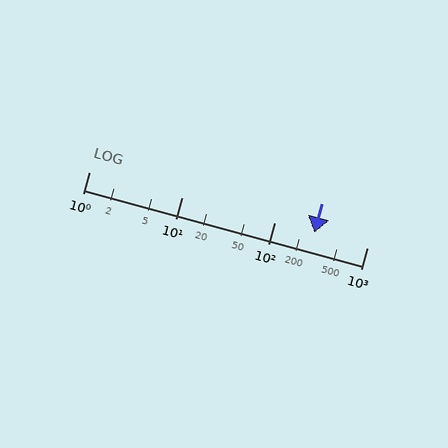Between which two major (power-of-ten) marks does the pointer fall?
The pointer is between 100 and 1000.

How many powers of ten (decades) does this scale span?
The scale spans 3 decades, from 1 to 1000.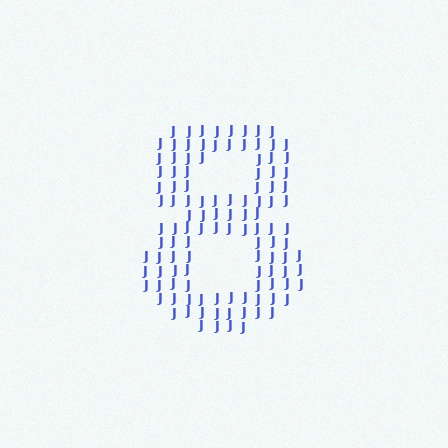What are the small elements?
The small elements are letter J's.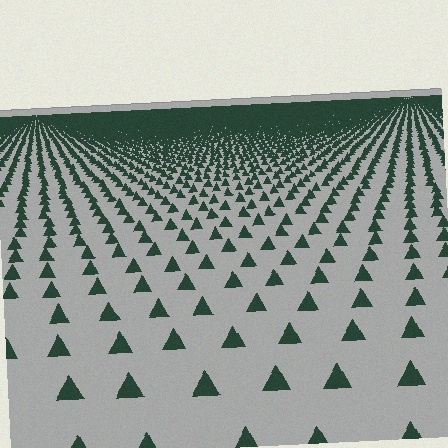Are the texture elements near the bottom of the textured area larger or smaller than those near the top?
Larger. Near the bottom, elements are closer to the viewer and appear at a bigger on-screen size.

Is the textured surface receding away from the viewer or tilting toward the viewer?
The surface is receding away from the viewer. Texture elements get smaller and denser toward the top.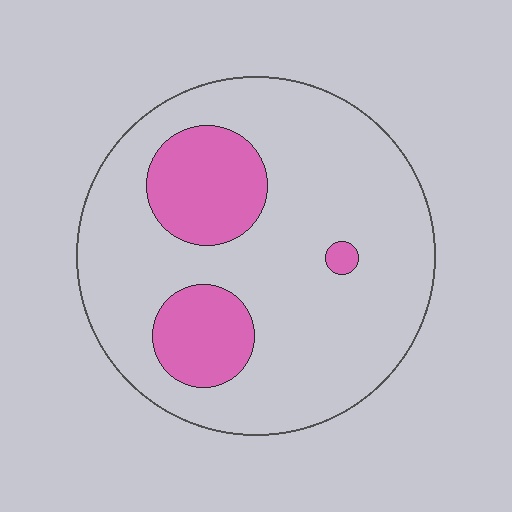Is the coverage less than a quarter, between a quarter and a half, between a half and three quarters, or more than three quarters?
Less than a quarter.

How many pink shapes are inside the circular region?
3.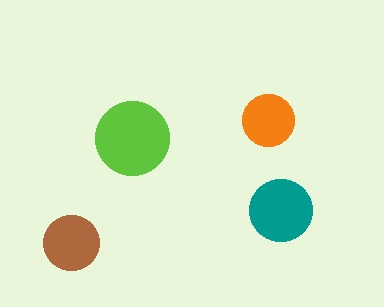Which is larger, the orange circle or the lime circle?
The lime one.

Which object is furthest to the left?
The brown circle is leftmost.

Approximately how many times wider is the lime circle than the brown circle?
About 1.5 times wider.